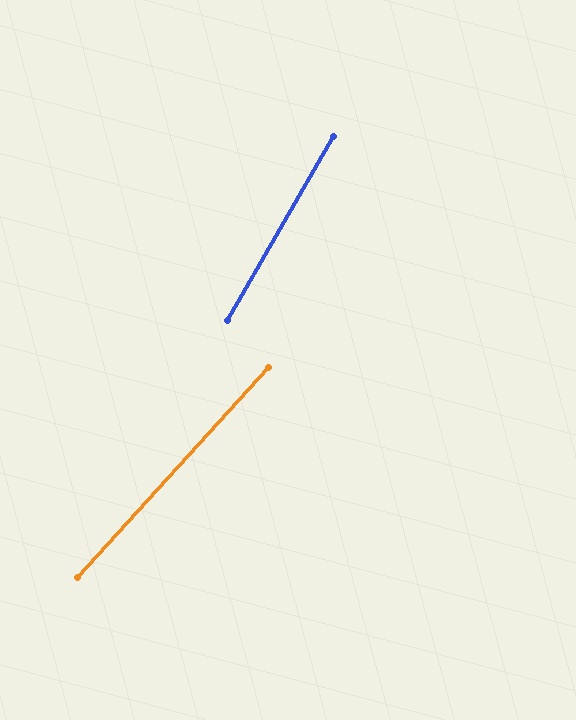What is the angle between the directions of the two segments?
Approximately 12 degrees.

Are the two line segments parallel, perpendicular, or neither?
Neither parallel nor perpendicular — they differ by about 12°.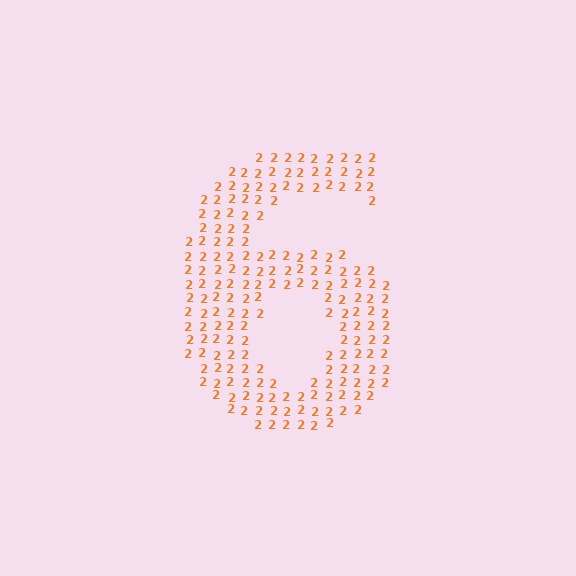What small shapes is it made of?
It is made of small digit 2's.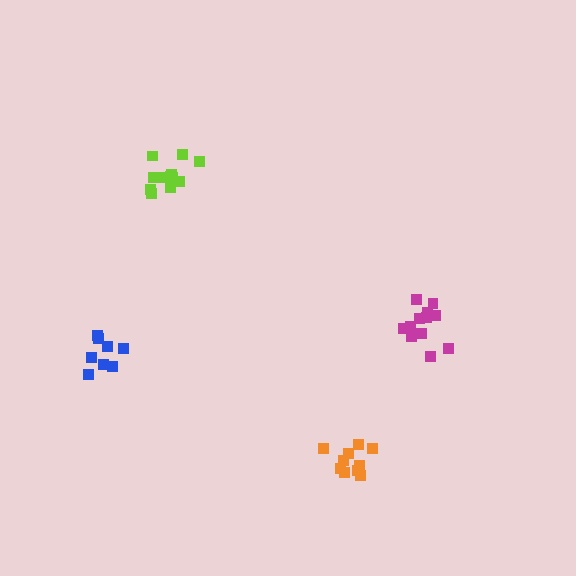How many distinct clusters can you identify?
There are 4 distinct clusters.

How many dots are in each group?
Group 1: 12 dots, Group 2: 12 dots, Group 3: 8 dots, Group 4: 10 dots (42 total).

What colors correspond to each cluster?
The clusters are colored: magenta, lime, blue, orange.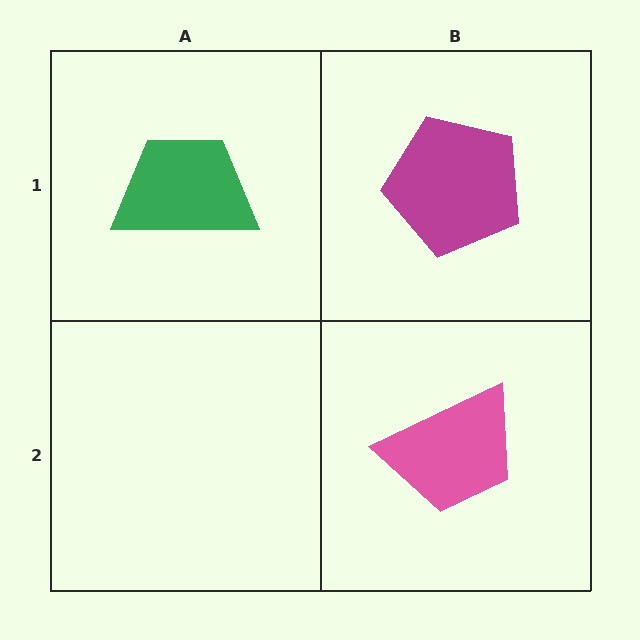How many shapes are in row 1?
2 shapes.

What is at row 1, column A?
A green trapezoid.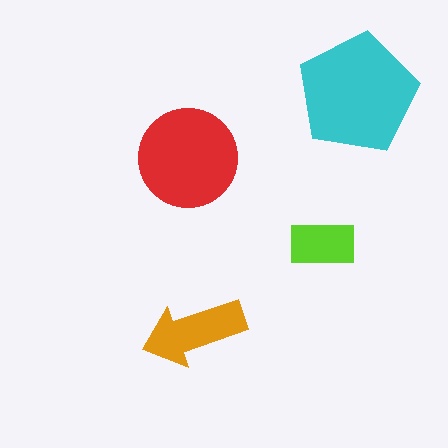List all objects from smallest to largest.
The lime rectangle, the orange arrow, the red circle, the cyan pentagon.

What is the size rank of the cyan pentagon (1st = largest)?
1st.